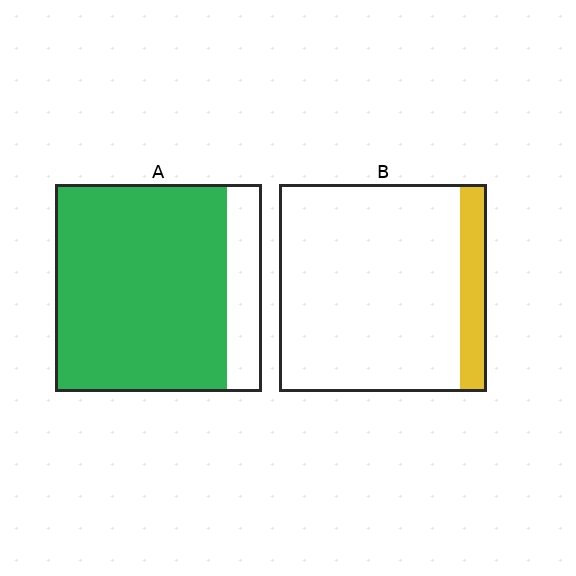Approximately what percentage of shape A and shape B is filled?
A is approximately 85% and B is approximately 15%.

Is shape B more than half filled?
No.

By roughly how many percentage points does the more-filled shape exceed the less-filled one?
By roughly 70 percentage points (A over B).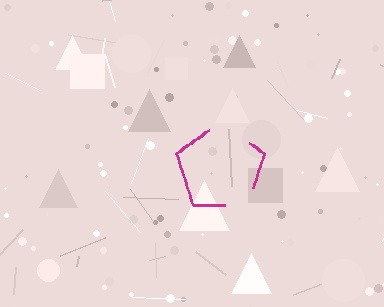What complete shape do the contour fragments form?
The contour fragments form a pentagon.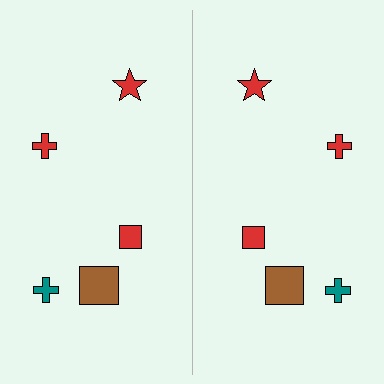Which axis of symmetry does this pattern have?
The pattern has a vertical axis of symmetry running through the center of the image.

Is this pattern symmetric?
Yes, this pattern has bilateral (reflection) symmetry.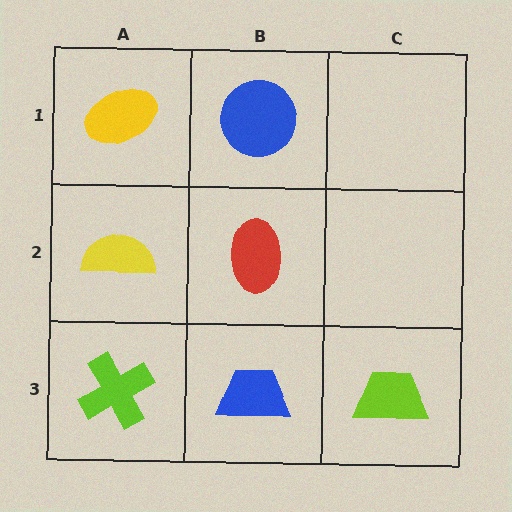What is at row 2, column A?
A yellow semicircle.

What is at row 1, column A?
A yellow ellipse.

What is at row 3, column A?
A lime cross.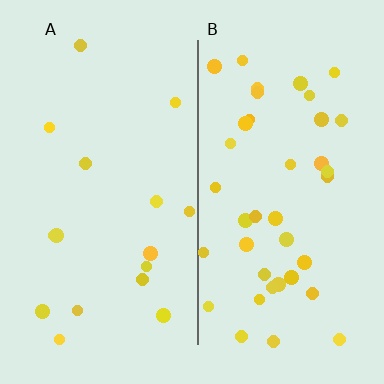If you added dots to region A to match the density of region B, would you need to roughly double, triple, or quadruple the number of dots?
Approximately double.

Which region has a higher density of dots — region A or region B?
B (the right).